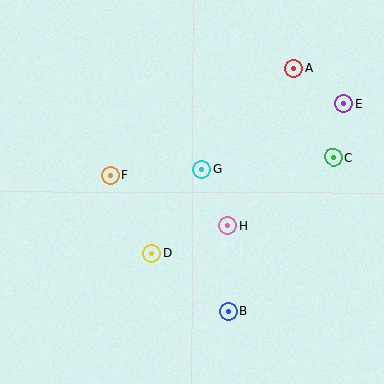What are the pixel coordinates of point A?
Point A is at (294, 69).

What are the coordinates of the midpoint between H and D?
The midpoint between H and D is at (190, 239).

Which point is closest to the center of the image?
Point G at (202, 169) is closest to the center.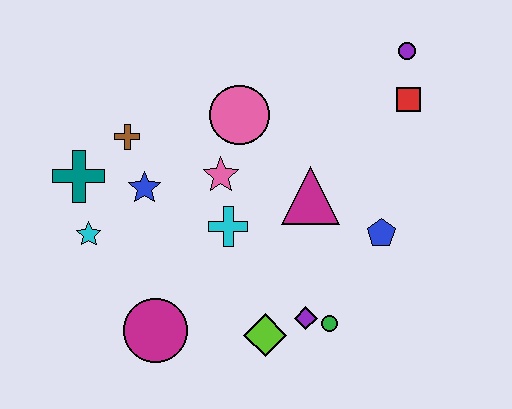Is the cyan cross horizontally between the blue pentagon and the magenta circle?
Yes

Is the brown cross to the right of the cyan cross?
No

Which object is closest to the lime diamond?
The purple diamond is closest to the lime diamond.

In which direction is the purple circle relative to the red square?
The purple circle is above the red square.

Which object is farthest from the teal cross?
The purple circle is farthest from the teal cross.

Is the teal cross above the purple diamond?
Yes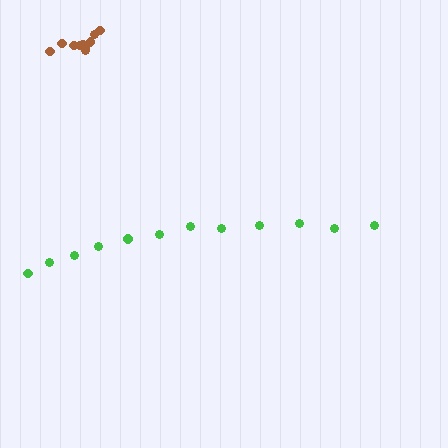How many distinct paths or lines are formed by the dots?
There are 2 distinct paths.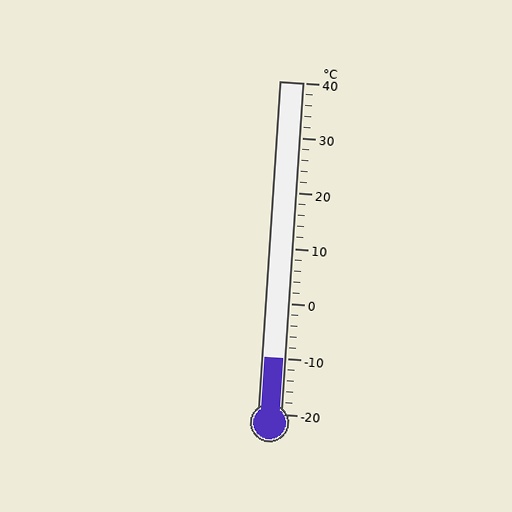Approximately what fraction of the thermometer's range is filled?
The thermometer is filled to approximately 15% of its range.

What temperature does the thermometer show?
The thermometer shows approximately -10°C.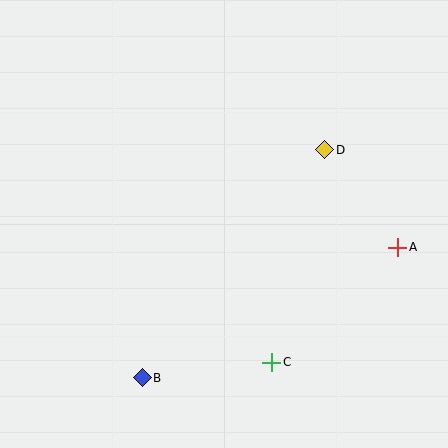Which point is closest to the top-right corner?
Point D is closest to the top-right corner.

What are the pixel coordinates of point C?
Point C is at (272, 362).